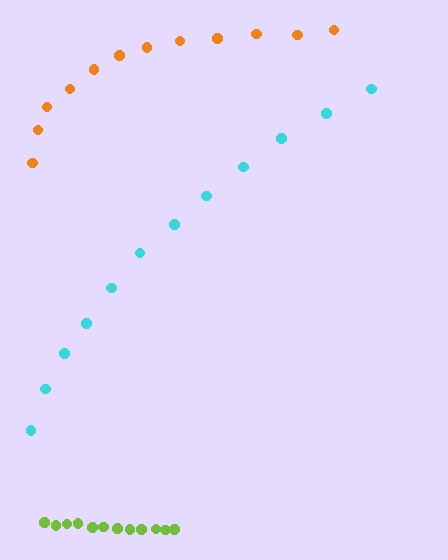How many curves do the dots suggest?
There are 3 distinct paths.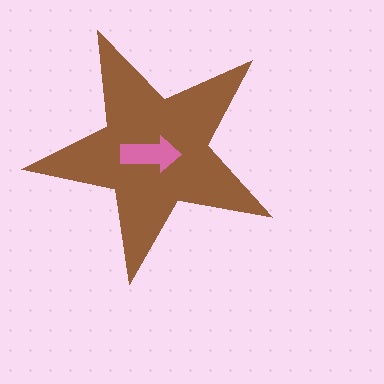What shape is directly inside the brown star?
The pink arrow.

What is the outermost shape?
The brown star.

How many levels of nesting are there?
2.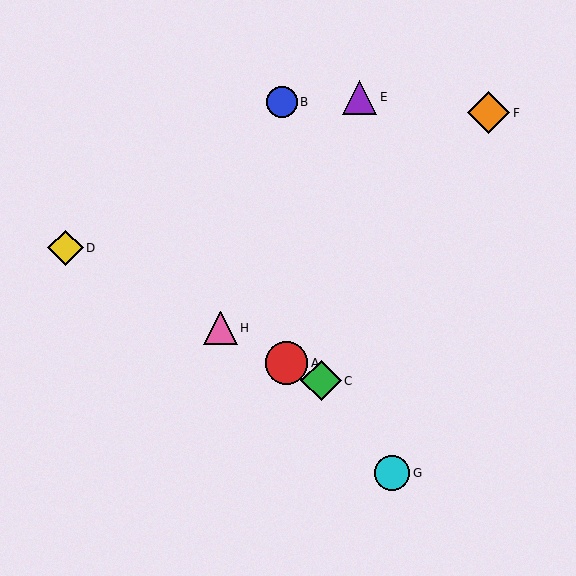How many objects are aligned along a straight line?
4 objects (A, C, D, H) are aligned along a straight line.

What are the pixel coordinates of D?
Object D is at (66, 248).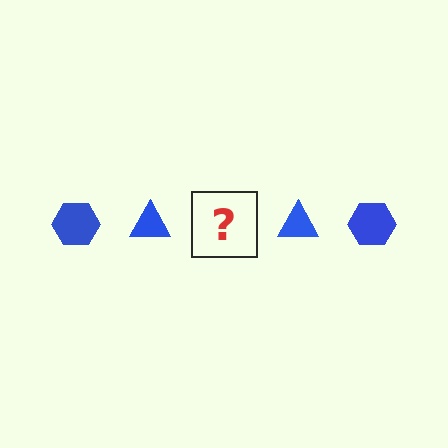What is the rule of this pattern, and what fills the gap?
The rule is that the pattern cycles through hexagon, triangle shapes in blue. The gap should be filled with a blue hexagon.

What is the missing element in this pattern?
The missing element is a blue hexagon.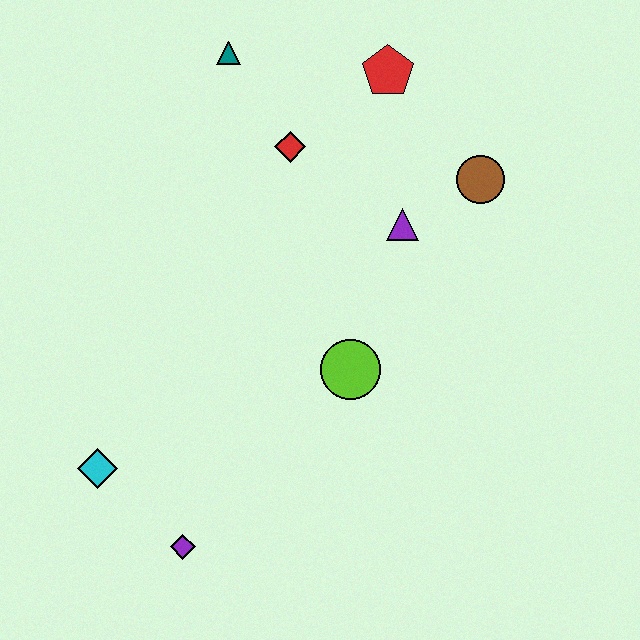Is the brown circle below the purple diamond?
No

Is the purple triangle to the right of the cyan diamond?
Yes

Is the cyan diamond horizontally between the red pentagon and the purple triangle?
No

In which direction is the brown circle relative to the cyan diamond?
The brown circle is to the right of the cyan diamond.